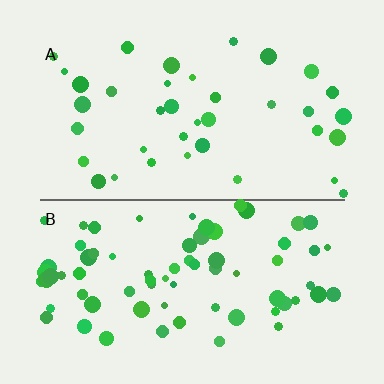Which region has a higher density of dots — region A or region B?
B (the bottom).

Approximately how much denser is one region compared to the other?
Approximately 1.9× — region B over region A.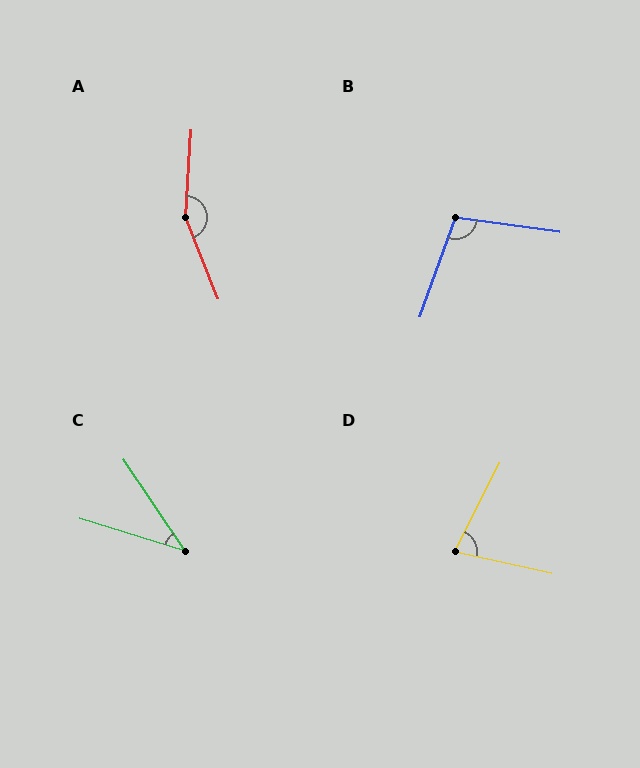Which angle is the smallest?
C, at approximately 39 degrees.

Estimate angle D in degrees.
Approximately 76 degrees.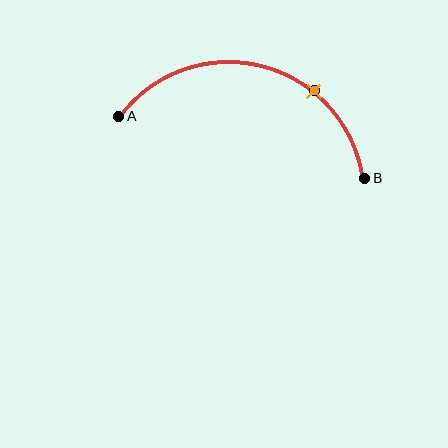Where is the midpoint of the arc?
The arc midpoint is the point on the curve farthest from the straight line joining A and B. It sits above that line.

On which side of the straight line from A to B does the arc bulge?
The arc bulges above the straight line connecting A and B.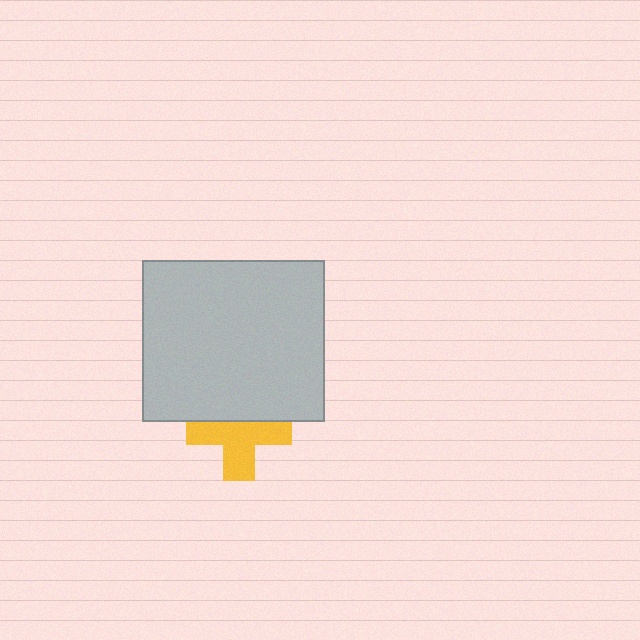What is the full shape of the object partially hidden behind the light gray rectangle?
The partially hidden object is a yellow cross.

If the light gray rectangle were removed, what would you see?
You would see the complete yellow cross.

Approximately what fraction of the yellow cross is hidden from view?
Roughly 37% of the yellow cross is hidden behind the light gray rectangle.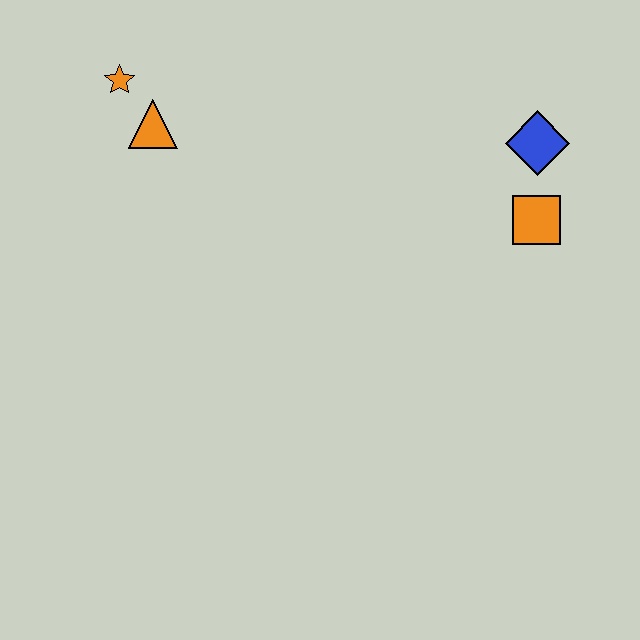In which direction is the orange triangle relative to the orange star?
The orange triangle is below the orange star.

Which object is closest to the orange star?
The orange triangle is closest to the orange star.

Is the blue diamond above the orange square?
Yes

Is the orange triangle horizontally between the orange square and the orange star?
Yes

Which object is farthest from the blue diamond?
The orange star is farthest from the blue diamond.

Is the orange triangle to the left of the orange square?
Yes